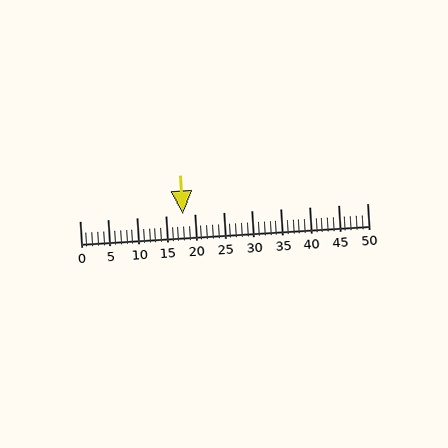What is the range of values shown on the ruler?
The ruler shows values from 0 to 50.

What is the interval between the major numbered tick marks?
The major tick marks are spaced 5 units apart.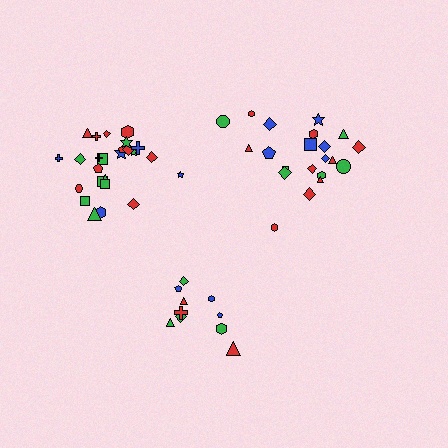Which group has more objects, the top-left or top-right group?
The top-left group.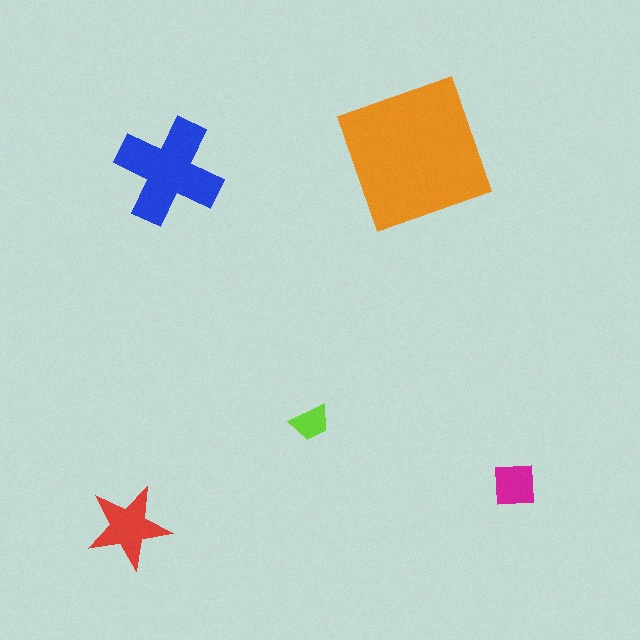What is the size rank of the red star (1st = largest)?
3rd.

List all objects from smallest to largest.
The lime trapezoid, the magenta square, the red star, the blue cross, the orange square.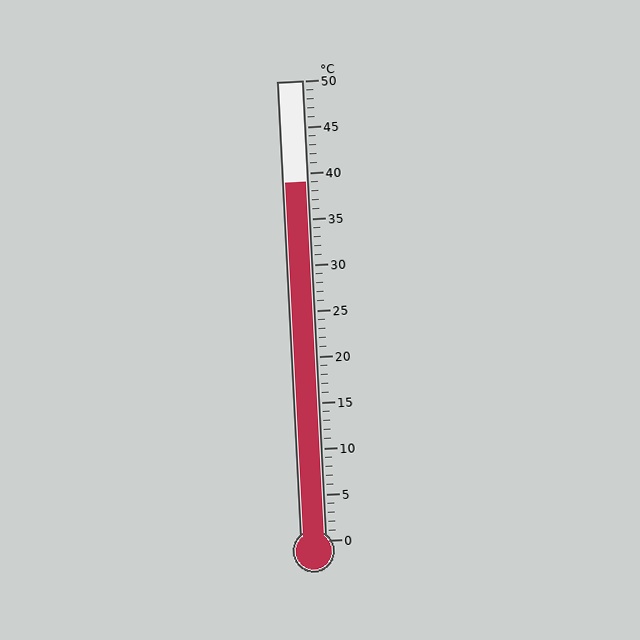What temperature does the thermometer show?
The thermometer shows approximately 39°C.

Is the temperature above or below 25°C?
The temperature is above 25°C.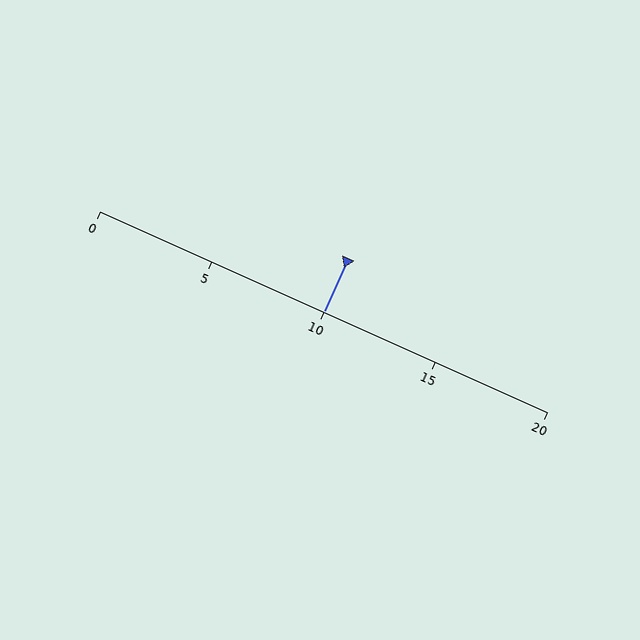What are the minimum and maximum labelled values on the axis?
The axis runs from 0 to 20.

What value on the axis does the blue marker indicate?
The marker indicates approximately 10.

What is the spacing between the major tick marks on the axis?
The major ticks are spaced 5 apart.